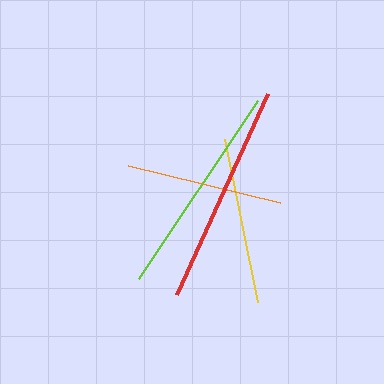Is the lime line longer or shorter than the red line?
The red line is longer than the lime line.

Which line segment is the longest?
The red line is the longest at approximately 221 pixels.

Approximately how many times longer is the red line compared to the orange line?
The red line is approximately 1.4 times the length of the orange line.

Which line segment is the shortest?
The orange line is the shortest at approximately 157 pixels.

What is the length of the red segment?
The red segment is approximately 221 pixels long.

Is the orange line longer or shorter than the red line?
The red line is longer than the orange line.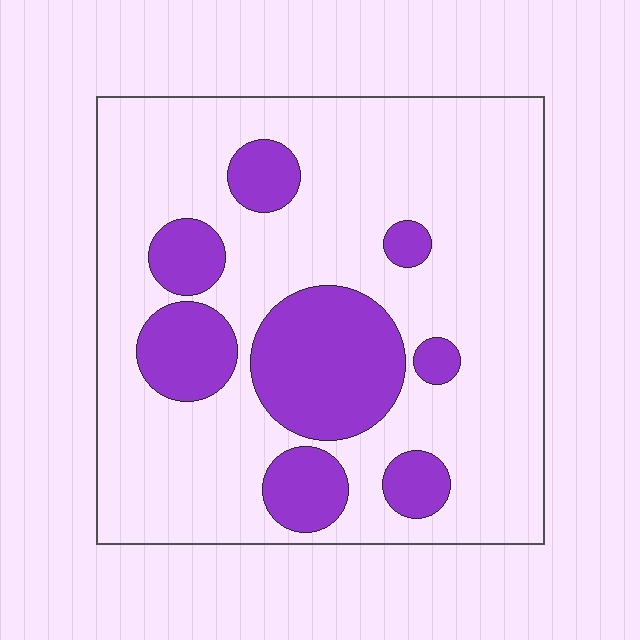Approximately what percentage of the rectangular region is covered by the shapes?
Approximately 25%.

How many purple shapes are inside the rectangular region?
8.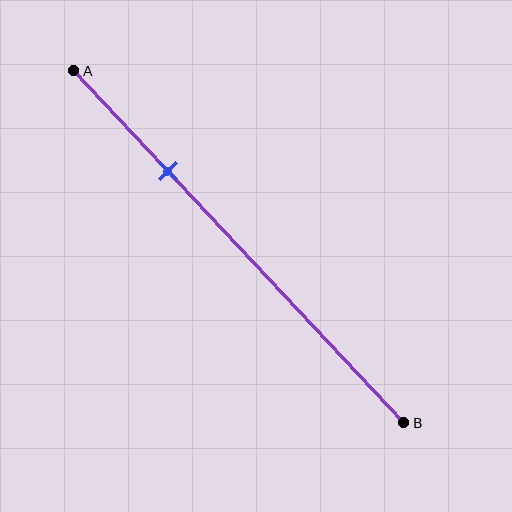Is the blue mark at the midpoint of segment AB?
No, the mark is at about 30% from A, not at the 50% midpoint.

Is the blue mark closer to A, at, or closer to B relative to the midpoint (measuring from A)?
The blue mark is closer to point A than the midpoint of segment AB.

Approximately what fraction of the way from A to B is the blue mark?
The blue mark is approximately 30% of the way from A to B.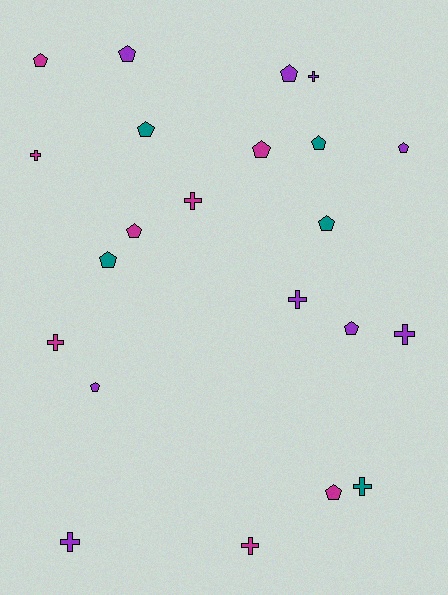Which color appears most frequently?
Purple, with 9 objects.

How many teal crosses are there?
There is 1 teal cross.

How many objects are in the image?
There are 22 objects.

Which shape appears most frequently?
Pentagon, with 13 objects.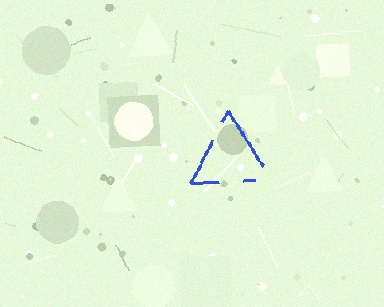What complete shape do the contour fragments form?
The contour fragments form a triangle.